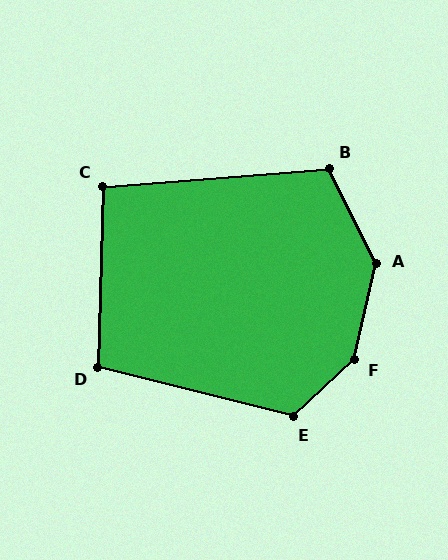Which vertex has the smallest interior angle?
C, at approximately 96 degrees.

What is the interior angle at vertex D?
Approximately 103 degrees (obtuse).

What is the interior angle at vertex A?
Approximately 141 degrees (obtuse).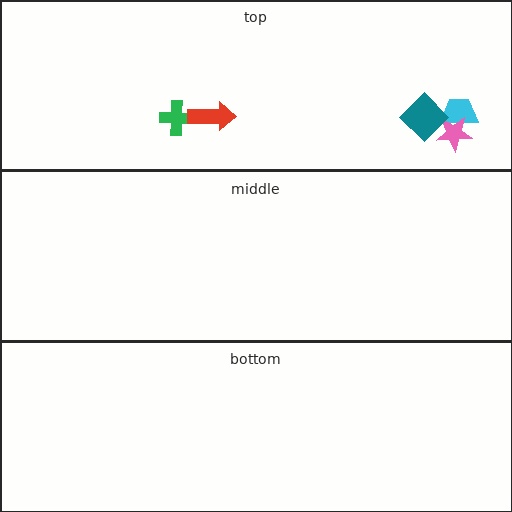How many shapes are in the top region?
5.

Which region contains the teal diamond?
The top region.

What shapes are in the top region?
The green cross, the cyan trapezoid, the red arrow, the pink star, the teal diamond.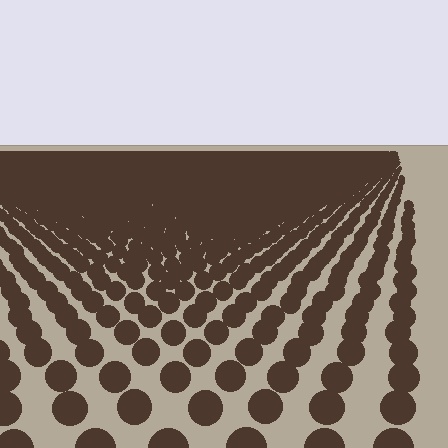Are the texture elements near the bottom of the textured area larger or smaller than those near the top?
Larger. Near the bottom, elements are closer to the viewer and appear at a bigger on-screen size.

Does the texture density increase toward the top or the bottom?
Density increases toward the top.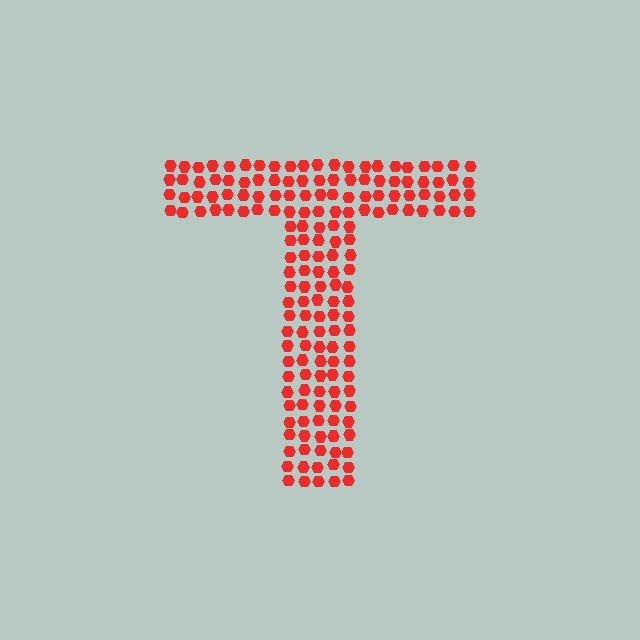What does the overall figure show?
The overall figure shows the letter T.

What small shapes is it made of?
It is made of small hexagons.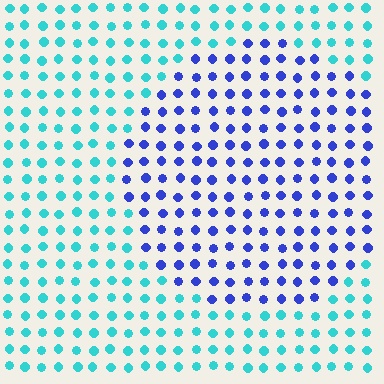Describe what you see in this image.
The image is filled with small cyan elements in a uniform arrangement. A circle-shaped region is visible where the elements are tinted to a slightly different hue, forming a subtle color boundary.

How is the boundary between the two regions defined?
The boundary is defined purely by a slight shift in hue (about 56 degrees). Spacing, size, and orientation are identical on both sides.